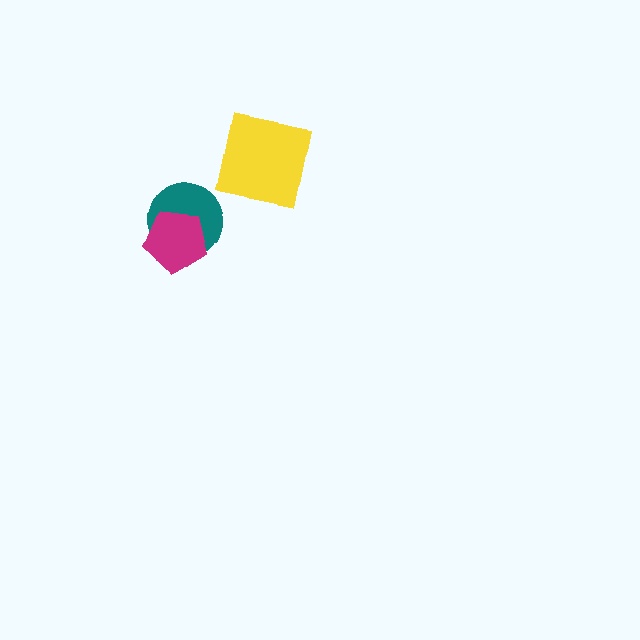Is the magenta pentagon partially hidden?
No, no other shape covers it.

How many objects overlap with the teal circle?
1 object overlaps with the teal circle.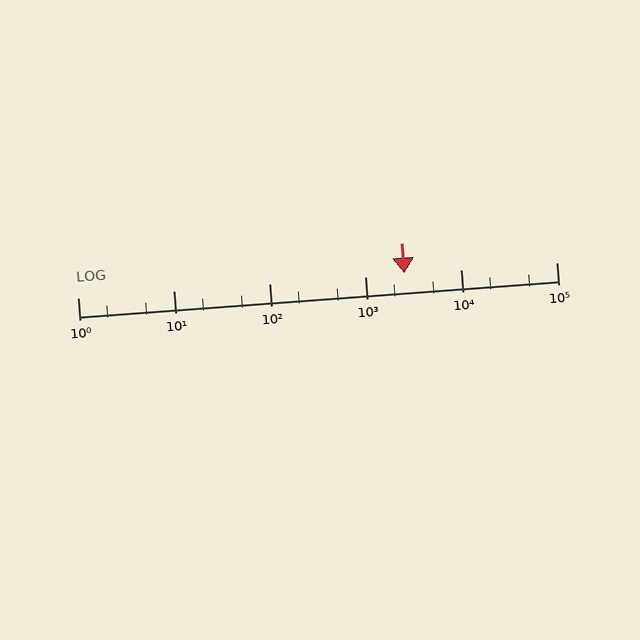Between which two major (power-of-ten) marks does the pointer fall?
The pointer is between 1000 and 10000.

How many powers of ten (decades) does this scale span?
The scale spans 5 decades, from 1 to 100000.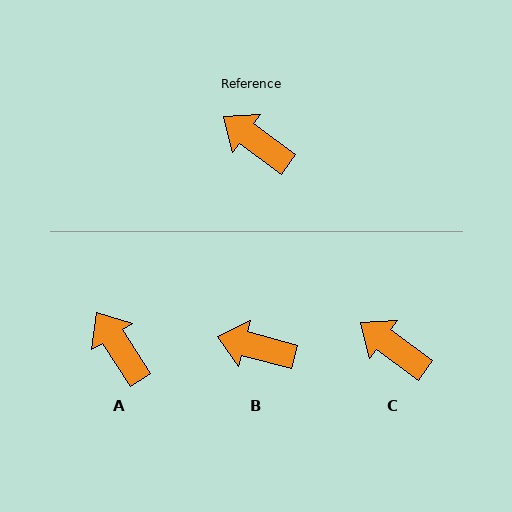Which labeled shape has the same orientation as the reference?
C.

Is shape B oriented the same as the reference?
No, it is off by about 21 degrees.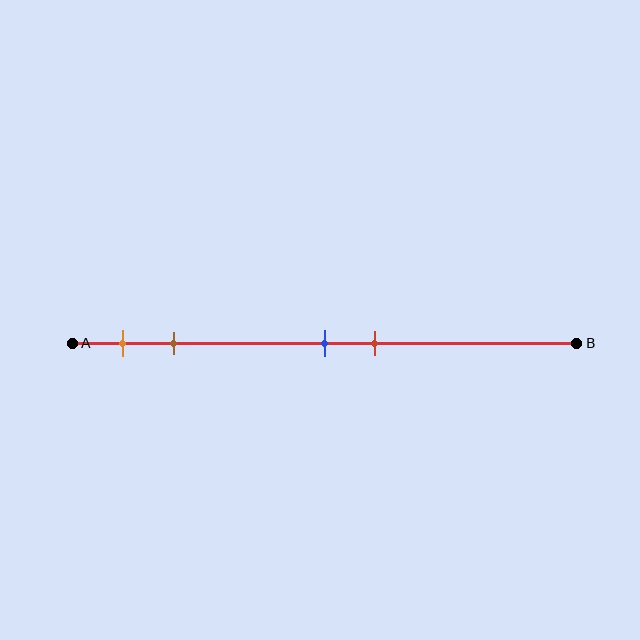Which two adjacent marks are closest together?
The blue and red marks are the closest adjacent pair.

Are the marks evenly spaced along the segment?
No, the marks are not evenly spaced.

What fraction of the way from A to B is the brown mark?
The brown mark is approximately 20% (0.2) of the way from A to B.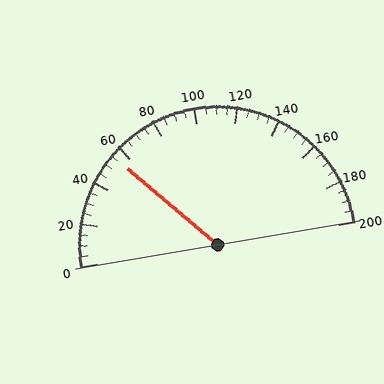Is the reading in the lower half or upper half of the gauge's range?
The reading is in the lower half of the range (0 to 200).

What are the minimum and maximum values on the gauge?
The gauge ranges from 0 to 200.